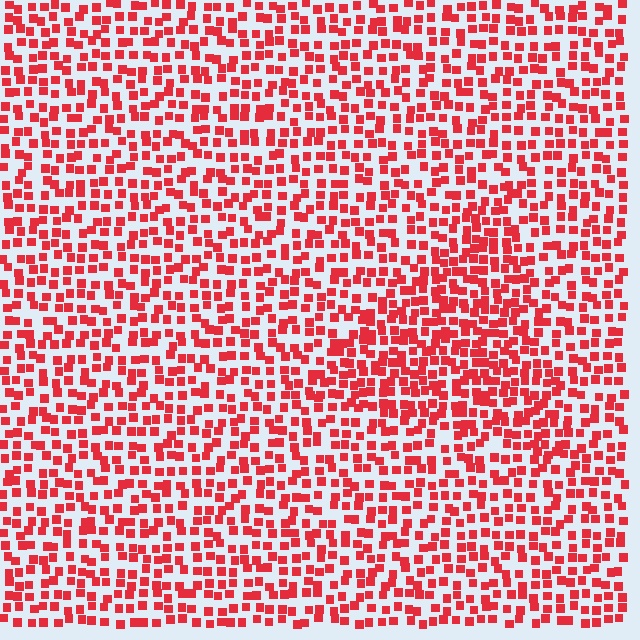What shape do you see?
I see a triangle.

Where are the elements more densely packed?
The elements are more densely packed inside the triangle boundary.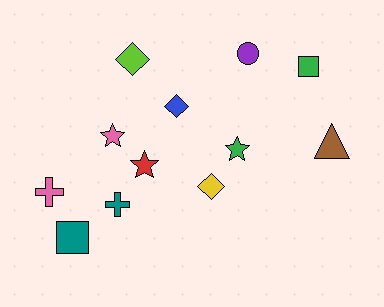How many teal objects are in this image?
There are 2 teal objects.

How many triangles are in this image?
There is 1 triangle.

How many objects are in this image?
There are 12 objects.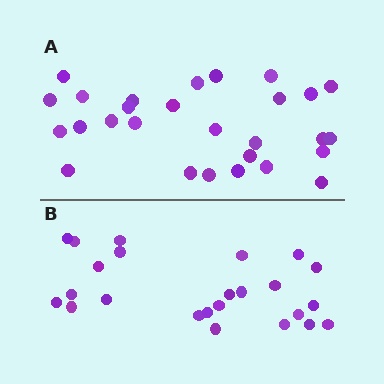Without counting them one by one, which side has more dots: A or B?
Region A (the top region) has more dots.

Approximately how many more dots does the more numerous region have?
Region A has about 4 more dots than region B.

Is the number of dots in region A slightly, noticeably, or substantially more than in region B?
Region A has only slightly more — the two regions are fairly close. The ratio is roughly 1.2 to 1.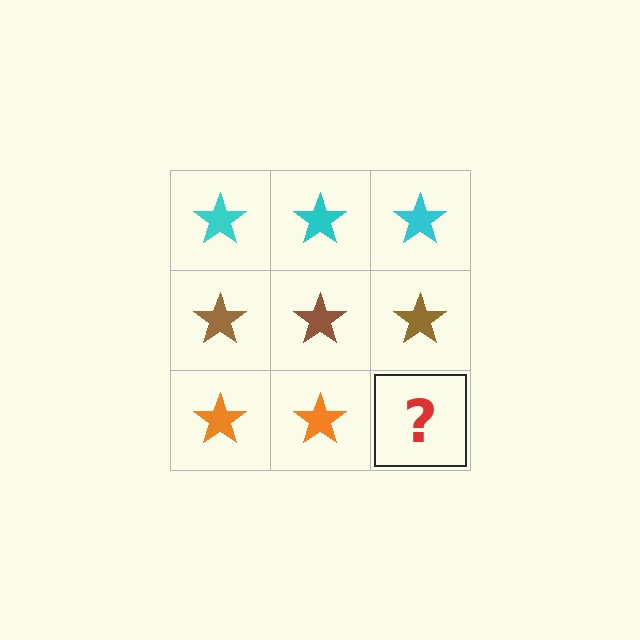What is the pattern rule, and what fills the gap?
The rule is that each row has a consistent color. The gap should be filled with an orange star.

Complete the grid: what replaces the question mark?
The question mark should be replaced with an orange star.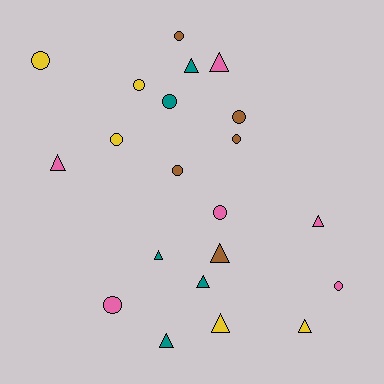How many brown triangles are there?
There is 1 brown triangle.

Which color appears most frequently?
Pink, with 6 objects.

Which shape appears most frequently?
Circle, with 11 objects.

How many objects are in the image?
There are 21 objects.